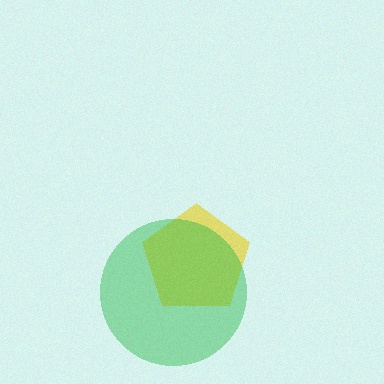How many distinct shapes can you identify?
There are 2 distinct shapes: a yellow pentagon, a green circle.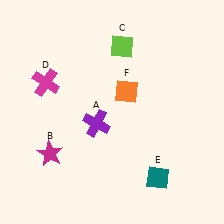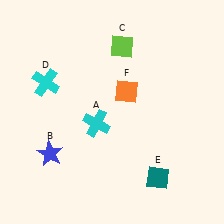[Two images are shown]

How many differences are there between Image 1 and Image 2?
There are 3 differences between the two images.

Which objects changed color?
A changed from purple to cyan. B changed from magenta to blue. D changed from magenta to cyan.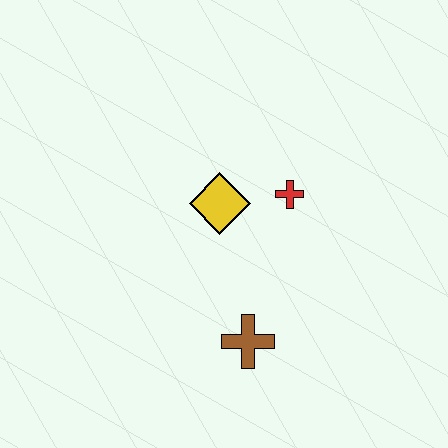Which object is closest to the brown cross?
The yellow diamond is closest to the brown cross.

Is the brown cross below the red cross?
Yes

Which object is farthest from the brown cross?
The red cross is farthest from the brown cross.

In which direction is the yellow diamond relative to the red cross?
The yellow diamond is to the left of the red cross.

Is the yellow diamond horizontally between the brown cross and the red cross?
No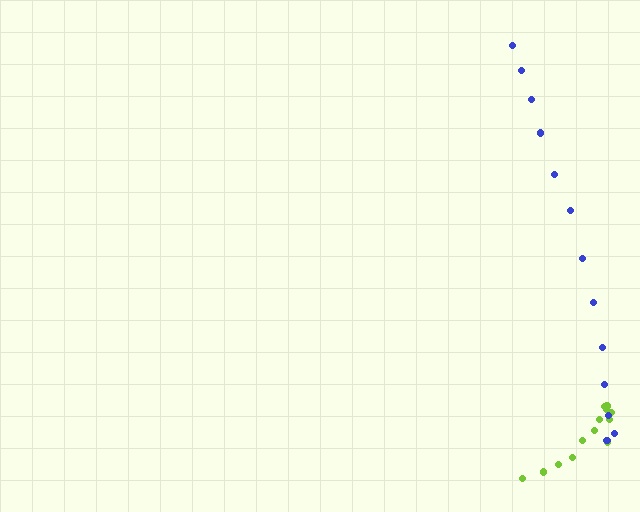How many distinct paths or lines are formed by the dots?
There are 2 distinct paths.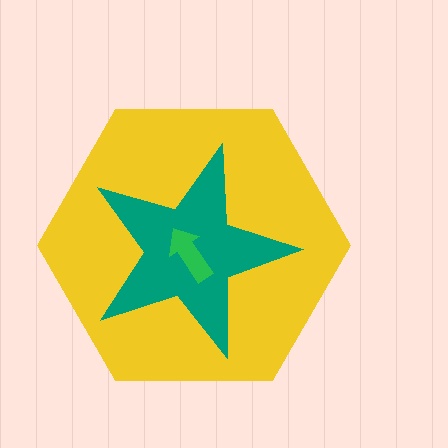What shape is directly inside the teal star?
The green arrow.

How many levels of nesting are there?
3.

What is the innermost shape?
The green arrow.